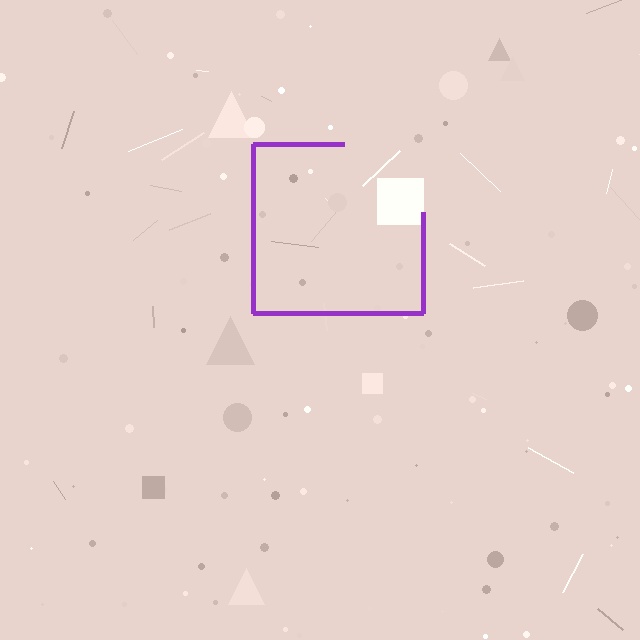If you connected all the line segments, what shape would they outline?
They would outline a square.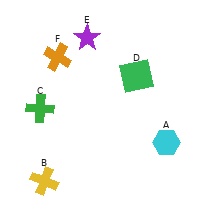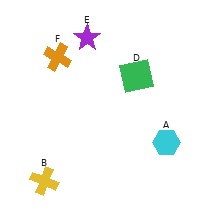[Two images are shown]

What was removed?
The green cross (C) was removed in Image 2.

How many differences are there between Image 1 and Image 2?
There is 1 difference between the two images.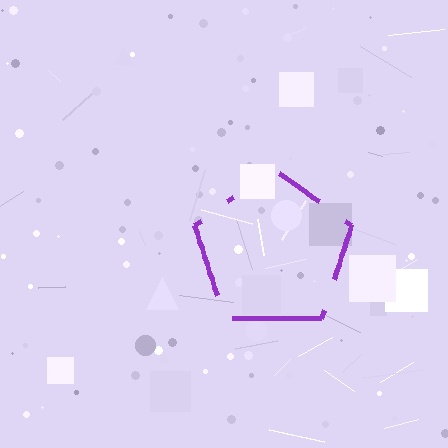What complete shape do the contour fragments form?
The contour fragments form a pentagon.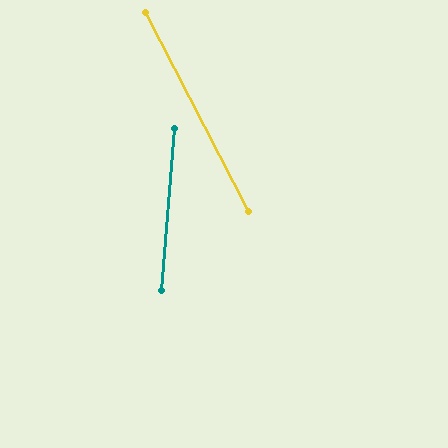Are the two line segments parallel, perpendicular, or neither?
Neither parallel nor perpendicular — they differ by about 32°.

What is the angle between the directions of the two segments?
Approximately 32 degrees.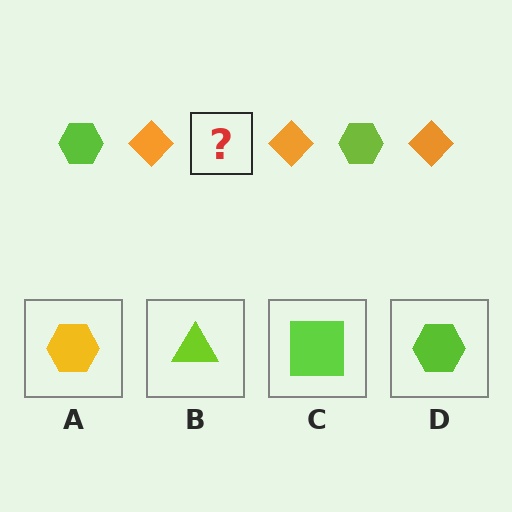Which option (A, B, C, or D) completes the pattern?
D.